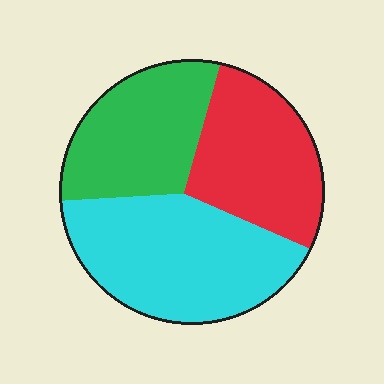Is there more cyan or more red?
Cyan.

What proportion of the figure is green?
Green covers around 30% of the figure.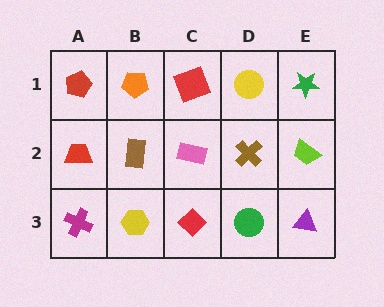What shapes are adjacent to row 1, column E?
A lime trapezoid (row 2, column E), a yellow circle (row 1, column D).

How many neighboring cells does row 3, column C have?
3.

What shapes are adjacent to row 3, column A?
A red trapezoid (row 2, column A), a yellow hexagon (row 3, column B).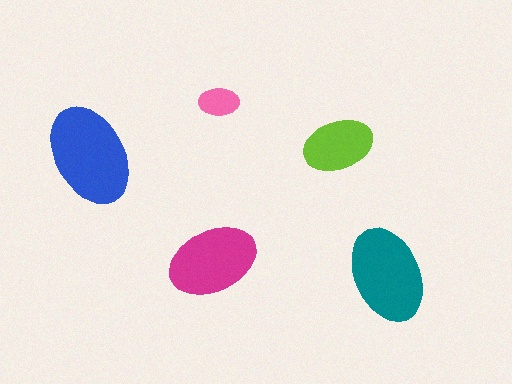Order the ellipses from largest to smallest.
the blue one, the teal one, the magenta one, the lime one, the pink one.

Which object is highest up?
The pink ellipse is topmost.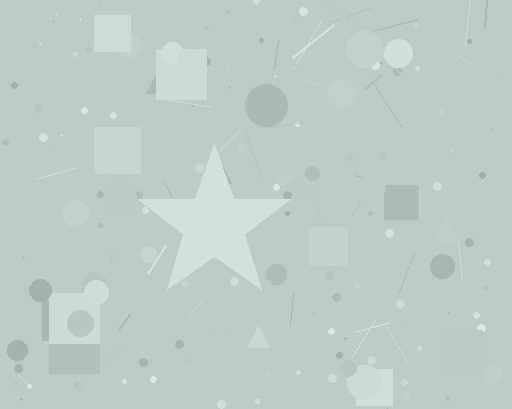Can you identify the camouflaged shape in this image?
The camouflaged shape is a star.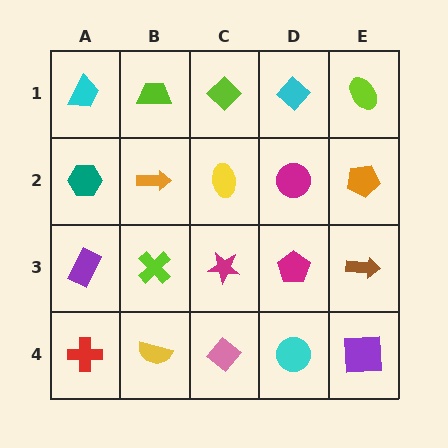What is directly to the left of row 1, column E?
A cyan diamond.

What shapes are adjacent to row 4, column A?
A purple rectangle (row 3, column A), a yellow semicircle (row 4, column B).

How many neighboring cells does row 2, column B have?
4.